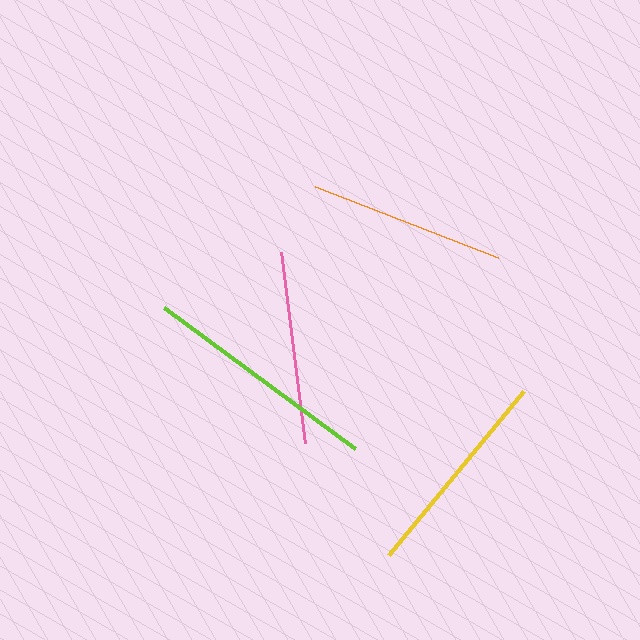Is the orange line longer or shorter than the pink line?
The orange line is longer than the pink line.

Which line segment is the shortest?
The pink line is the shortest at approximately 192 pixels.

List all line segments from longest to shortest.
From longest to shortest: lime, yellow, orange, pink.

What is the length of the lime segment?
The lime segment is approximately 237 pixels long.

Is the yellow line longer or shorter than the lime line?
The lime line is longer than the yellow line.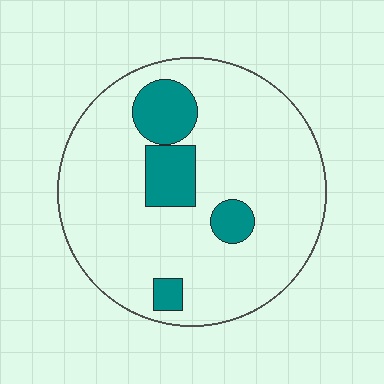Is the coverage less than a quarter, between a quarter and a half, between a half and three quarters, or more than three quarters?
Less than a quarter.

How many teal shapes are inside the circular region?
4.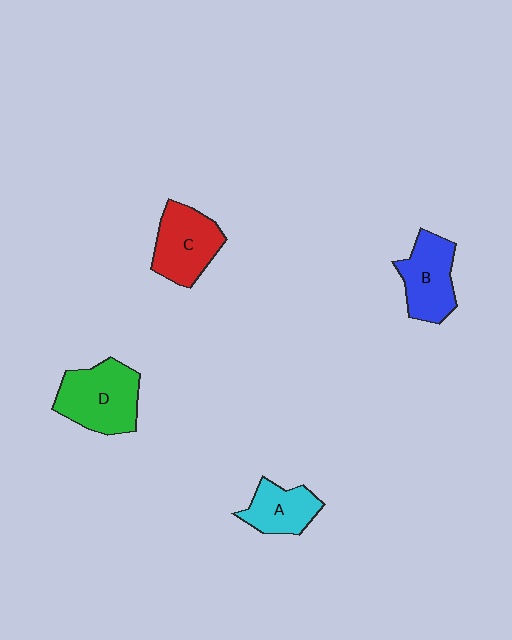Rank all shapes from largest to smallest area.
From largest to smallest: D (green), C (red), B (blue), A (cyan).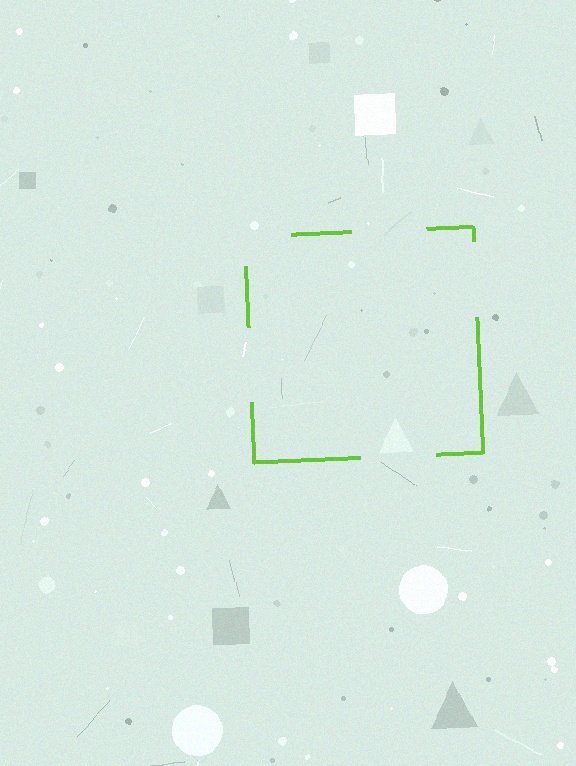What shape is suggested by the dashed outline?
The dashed outline suggests a square.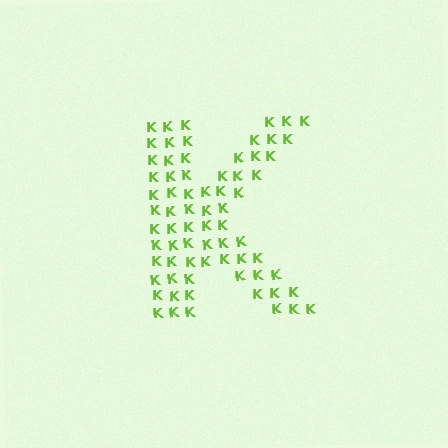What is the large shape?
The large shape is the letter K.